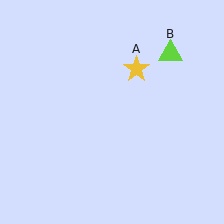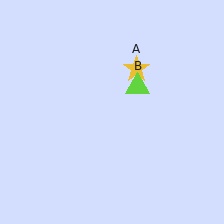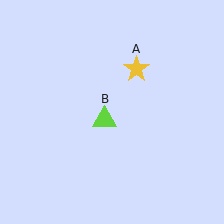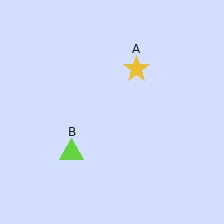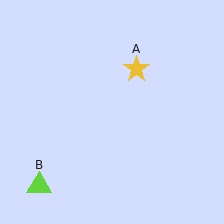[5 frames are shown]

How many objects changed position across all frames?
1 object changed position: lime triangle (object B).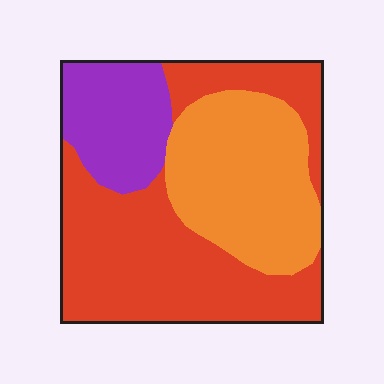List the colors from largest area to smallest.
From largest to smallest: red, orange, purple.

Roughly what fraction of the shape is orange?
Orange takes up between a sixth and a third of the shape.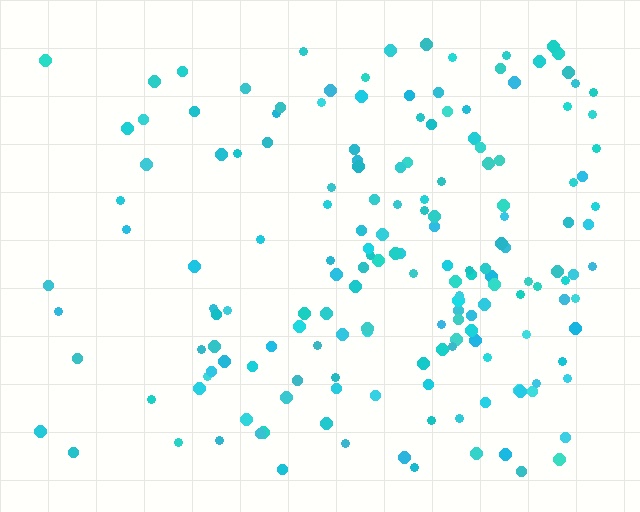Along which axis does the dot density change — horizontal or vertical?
Horizontal.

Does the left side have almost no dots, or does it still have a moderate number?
Still a moderate number, just noticeably fewer than the right.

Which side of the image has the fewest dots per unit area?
The left.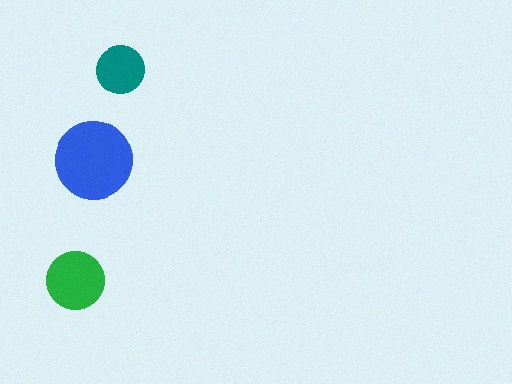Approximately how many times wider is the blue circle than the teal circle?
About 1.5 times wider.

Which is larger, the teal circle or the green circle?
The green one.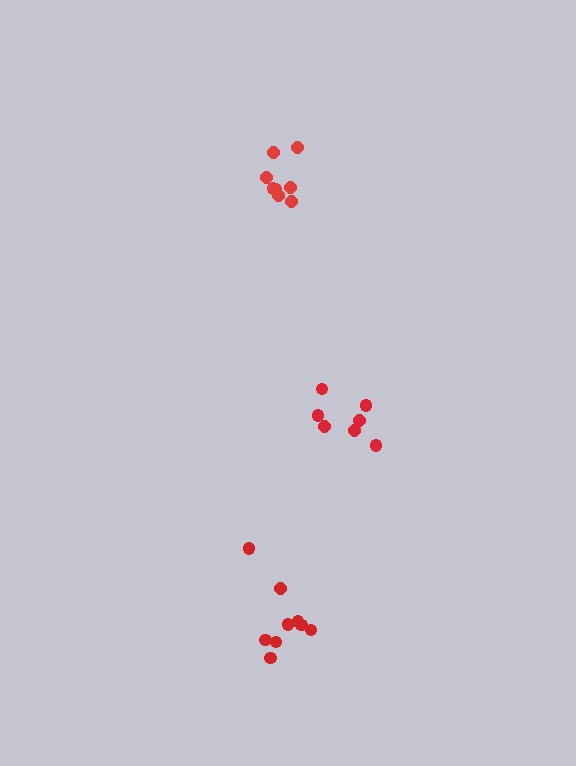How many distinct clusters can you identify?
There are 3 distinct clusters.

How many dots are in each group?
Group 1: 7 dots, Group 2: 8 dots, Group 3: 9 dots (24 total).